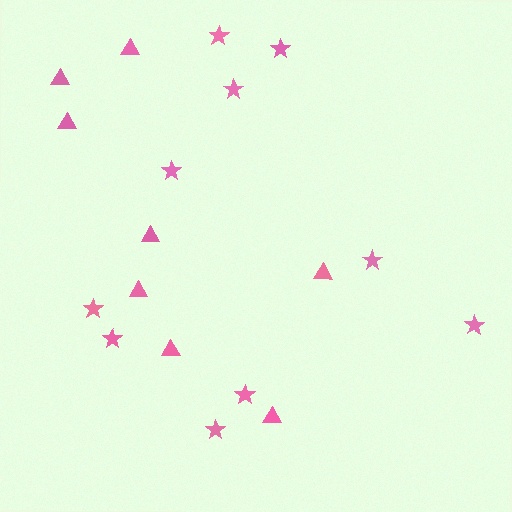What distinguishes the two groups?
There are 2 groups: one group of triangles (8) and one group of stars (10).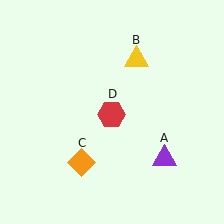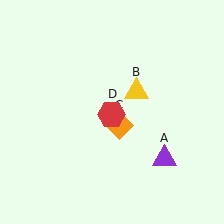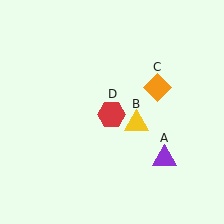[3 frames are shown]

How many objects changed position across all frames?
2 objects changed position: yellow triangle (object B), orange diamond (object C).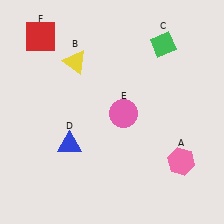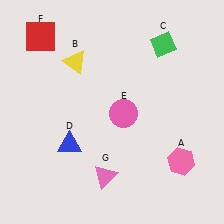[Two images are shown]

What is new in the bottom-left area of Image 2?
A pink triangle (G) was added in the bottom-left area of Image 2.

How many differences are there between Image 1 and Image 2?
There is 1 difference between the two images.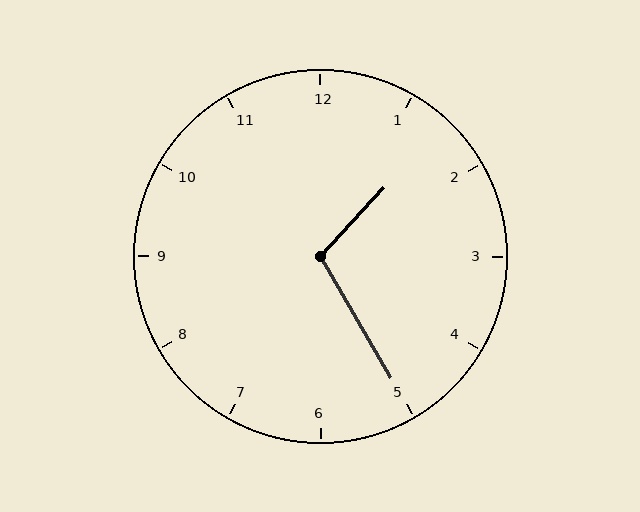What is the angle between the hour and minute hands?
Approximately 108 degrees.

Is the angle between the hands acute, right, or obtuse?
It is obtuse.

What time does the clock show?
1:25.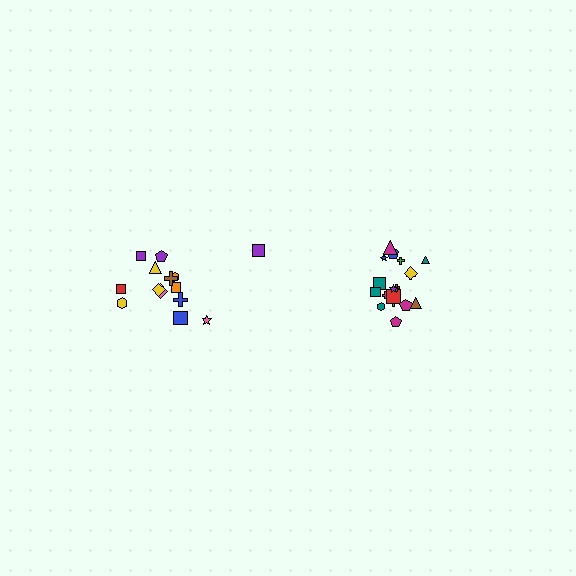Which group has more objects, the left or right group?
The right group.